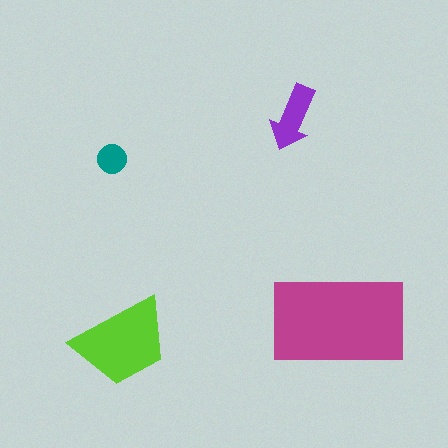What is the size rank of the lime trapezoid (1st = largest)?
2nd.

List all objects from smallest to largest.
The teal circle, the purple arrow, the lime trapezoid, the magenta rectangle.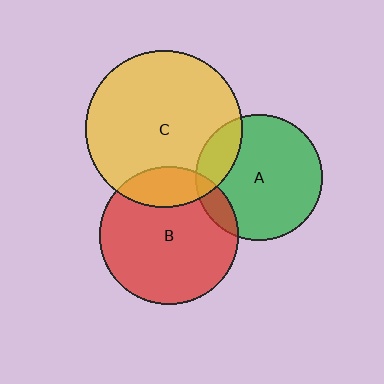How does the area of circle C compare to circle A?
Approximately 1.5 times.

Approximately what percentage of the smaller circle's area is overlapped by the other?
Approximately 20%.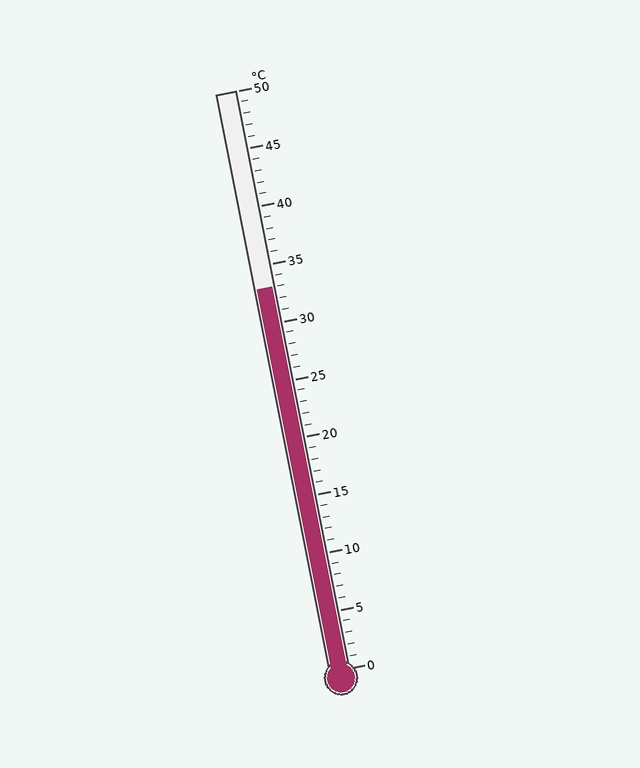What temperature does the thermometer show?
The thermometer shows approximately 33°C.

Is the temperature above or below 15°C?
The temperature is above 15°C.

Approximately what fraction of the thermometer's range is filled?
The thermometer is filled to approximately 65% of its range.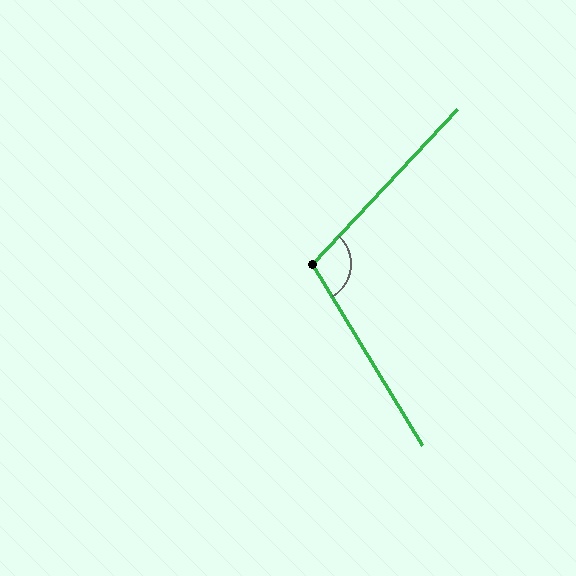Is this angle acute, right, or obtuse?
It is obtuse.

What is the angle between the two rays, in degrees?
Approximately 106 degrees.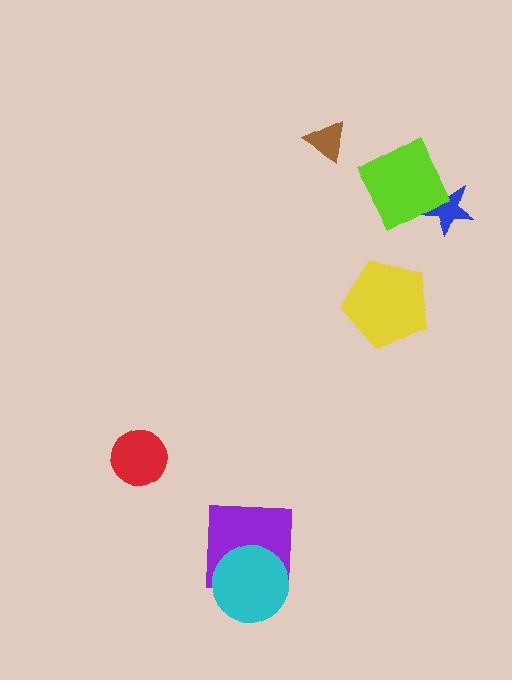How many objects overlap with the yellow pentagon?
0 objects overlap with the yellow pentagon.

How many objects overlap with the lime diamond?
1 object overlaps with the lime diamond.